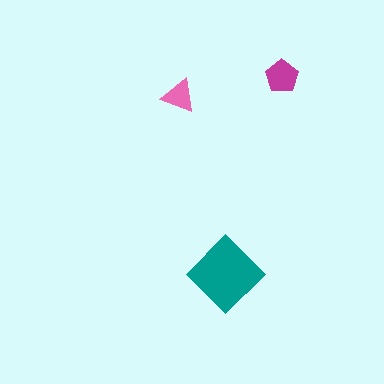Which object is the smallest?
The pink triangle.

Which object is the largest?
The teal diamond.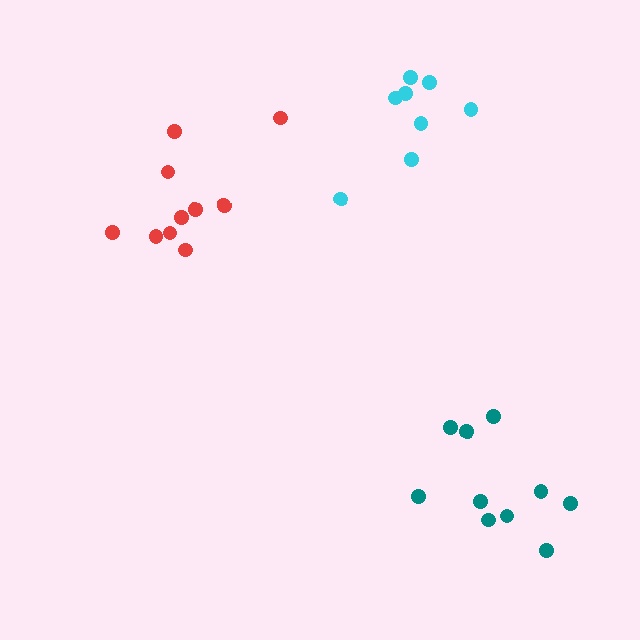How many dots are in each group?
Group 1: 10 dots, Group 2: 10 dots, Group 3: 8 dots (28 total).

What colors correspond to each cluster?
The clusters are colored: red, teal, cyan.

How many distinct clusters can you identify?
There are 3 distinct clusters.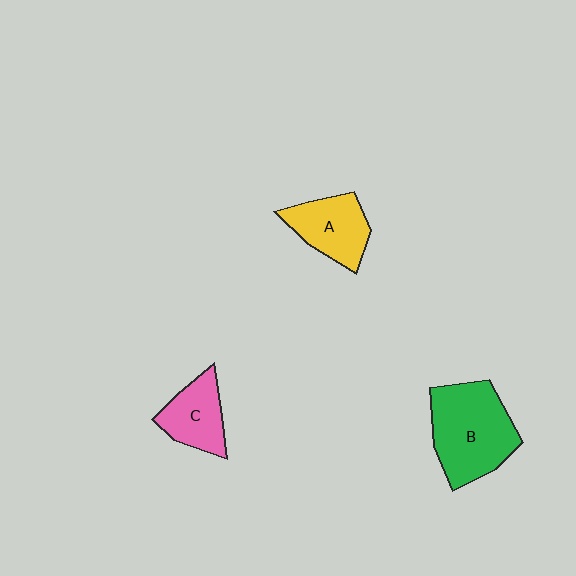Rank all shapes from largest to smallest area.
From largest to smallest: B (green), A (yellow), C (pink).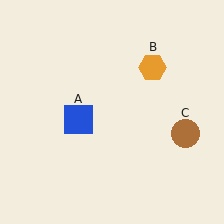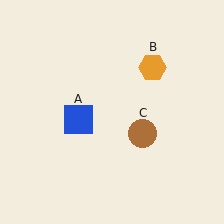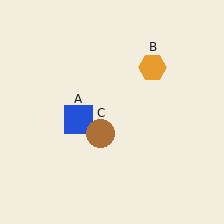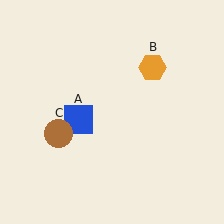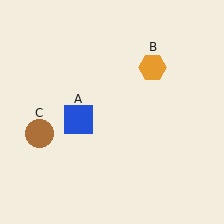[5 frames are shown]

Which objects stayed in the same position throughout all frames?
Blue square (object A) and orange hexagon (object B) remained stationary.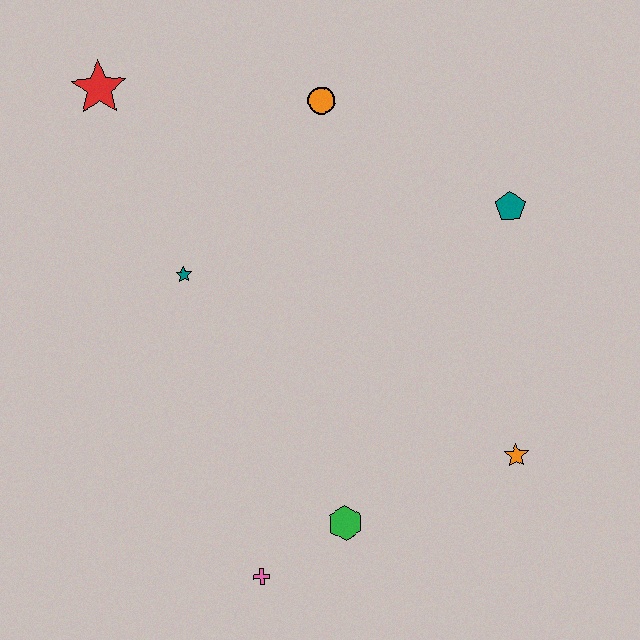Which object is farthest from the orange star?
The red star is farthest from the orange star.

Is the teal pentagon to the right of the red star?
Yes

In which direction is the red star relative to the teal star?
The red star is above the teal star.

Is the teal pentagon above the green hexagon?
Yes